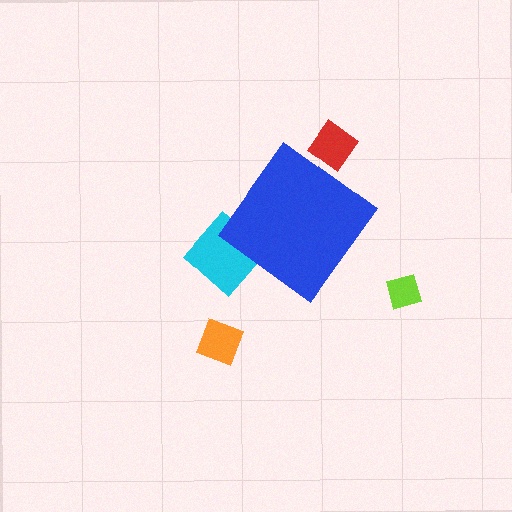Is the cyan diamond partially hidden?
Yes, the cyan diamond is partially hidden behind the blue diamond.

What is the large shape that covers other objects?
A blue diamond.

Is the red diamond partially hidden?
Yes, the red diamond is partially hidden behind the blue diamond.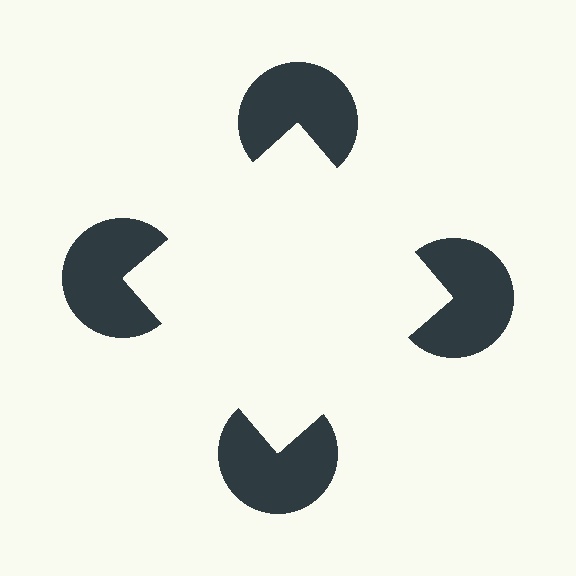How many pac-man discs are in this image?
There are 4 — one at each vertex of the illusory square.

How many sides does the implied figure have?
4 sides.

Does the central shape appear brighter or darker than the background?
It typically appears slightly brighter than the background, even though no actual brightness change is drawn.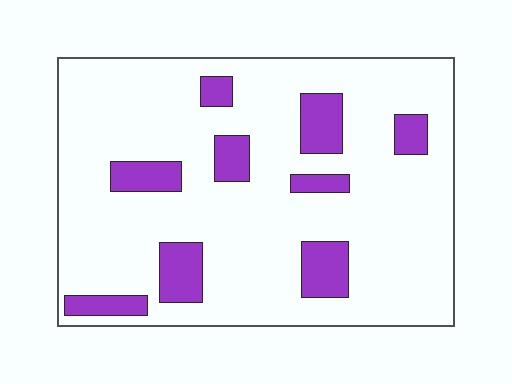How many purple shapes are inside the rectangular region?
9.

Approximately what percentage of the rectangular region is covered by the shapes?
Approximately 15%.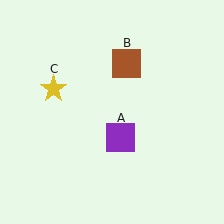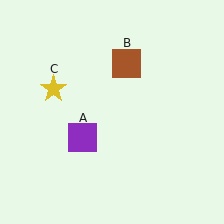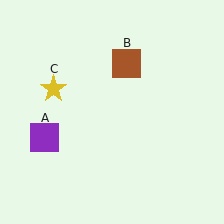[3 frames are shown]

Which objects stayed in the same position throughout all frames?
Brown square (object B) and yellow star (object C) remained stationary.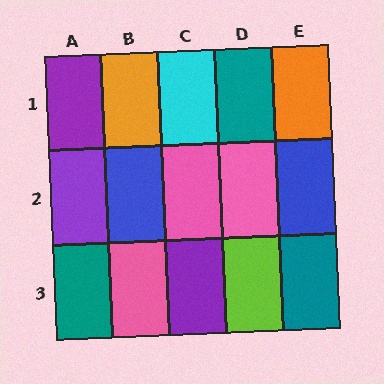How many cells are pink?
3 cells are pink.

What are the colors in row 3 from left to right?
Teal, pink, purple, lime, teal.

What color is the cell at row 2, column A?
Purple.